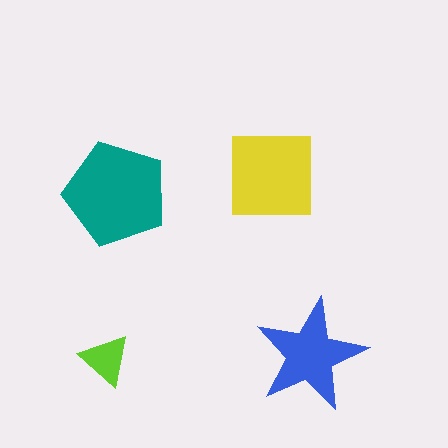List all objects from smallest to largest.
The lime triangle, the blue star, the yellow square, the teal pentagon.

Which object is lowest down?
The lime triangle is bottommost.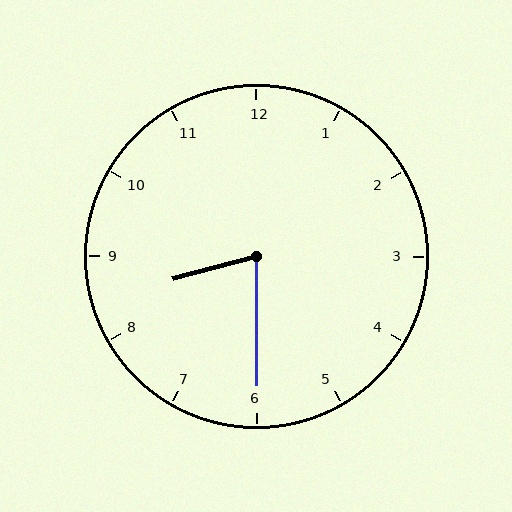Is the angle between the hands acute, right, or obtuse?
It is acute.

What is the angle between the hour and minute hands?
Approximately 75 degrees.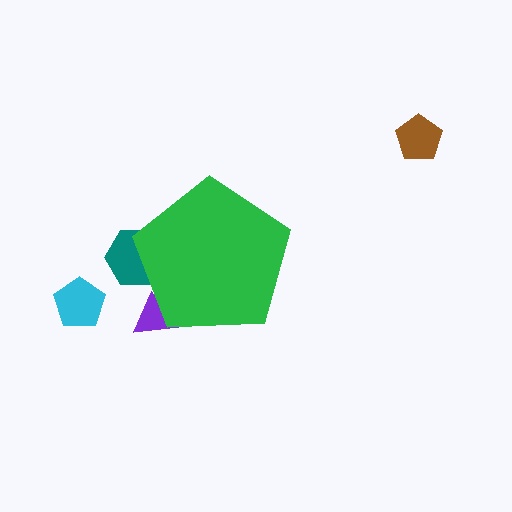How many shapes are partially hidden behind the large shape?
2 shapes are partially hidden.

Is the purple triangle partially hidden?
Yes, the purple triangle is partially hidden behind the green pentagon.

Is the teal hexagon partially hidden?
Yes, the teal hexagon is partially hidden behind the green pentagon.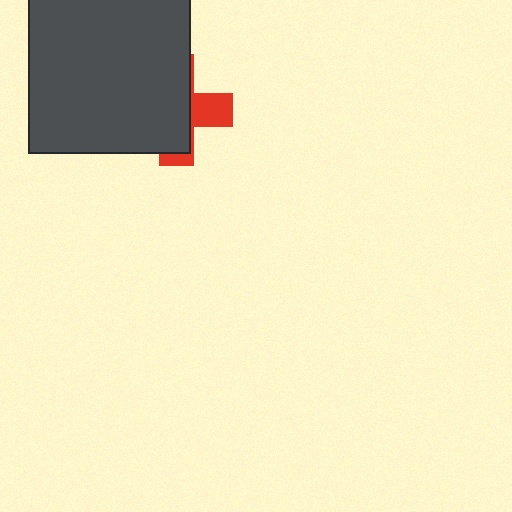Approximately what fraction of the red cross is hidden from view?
Roughly 70% of the red cross is hidden behind the dark gray rectangle.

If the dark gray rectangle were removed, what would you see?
You would see the complete red cross.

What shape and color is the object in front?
The object in front is a dark gray rectangle.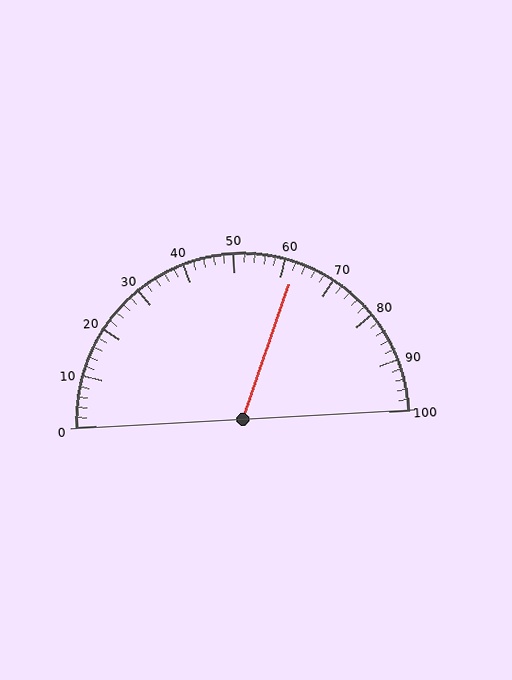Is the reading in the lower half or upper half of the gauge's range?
The reading is in the upper half of the range (0 to 100).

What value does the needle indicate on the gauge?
The needle indicates approximately 62.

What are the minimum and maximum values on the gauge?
The gauge ranges from 0 to 100.